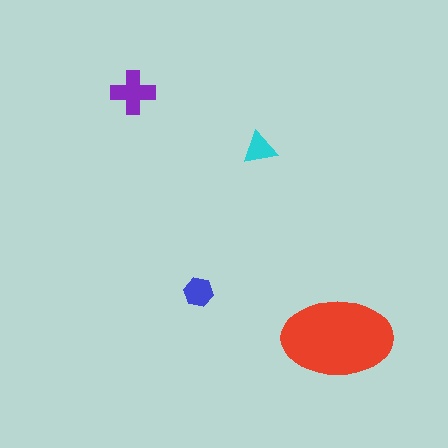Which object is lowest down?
The red ellipse is bottommost.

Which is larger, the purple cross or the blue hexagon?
The purple cross.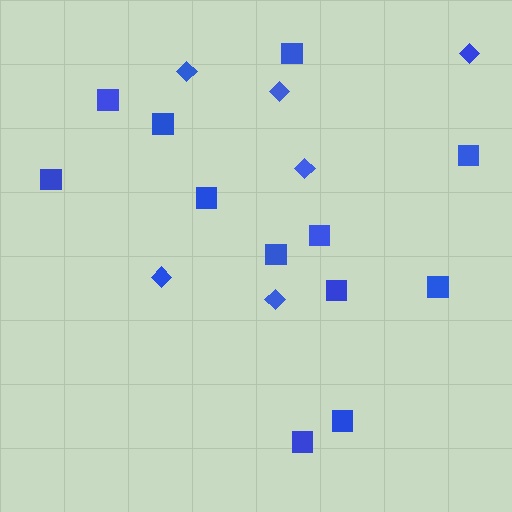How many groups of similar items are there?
There are 2 groups: one group of diamonds (6) and one group of squares (12).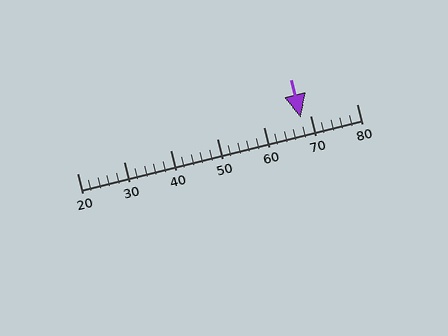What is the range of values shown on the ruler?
The ruler shows values from 20 to 80.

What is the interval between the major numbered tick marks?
The major tick marks are spaced 10 units apart.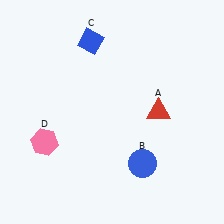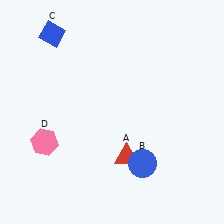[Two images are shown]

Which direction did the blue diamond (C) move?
The blue diamond (C) moved left.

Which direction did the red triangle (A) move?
The red triangle (A) moved down.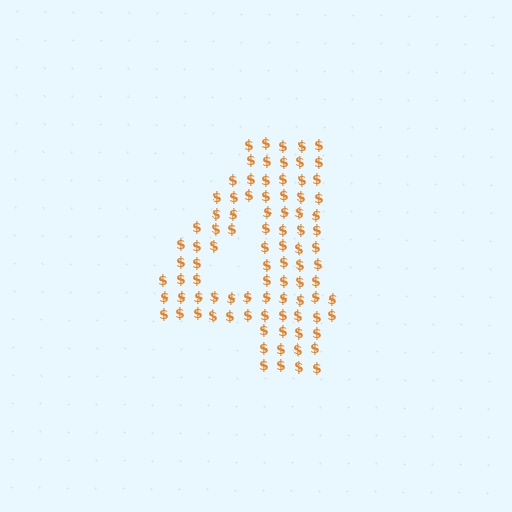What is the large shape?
The large shape is the digit 4.